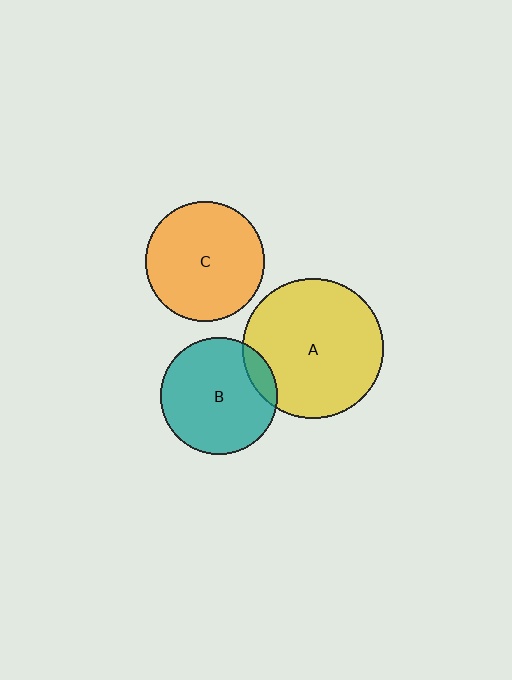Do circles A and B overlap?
Yes.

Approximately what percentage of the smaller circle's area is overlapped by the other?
Approximately 10%.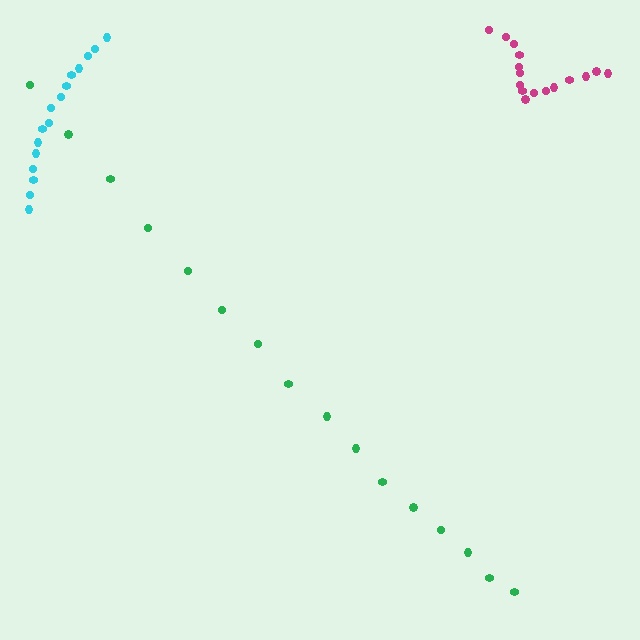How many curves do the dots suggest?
There are 3 distinct paths.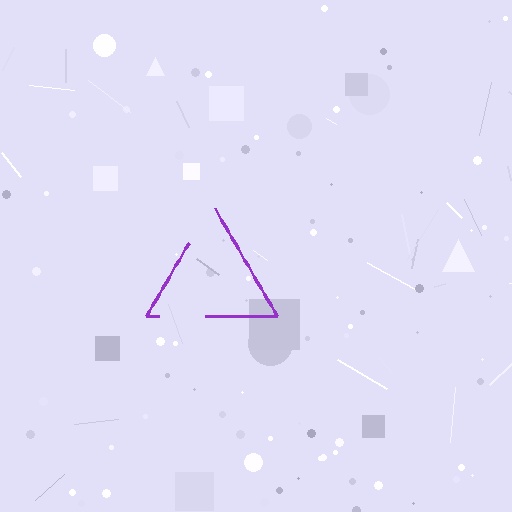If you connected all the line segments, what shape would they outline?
They would outline a triangle.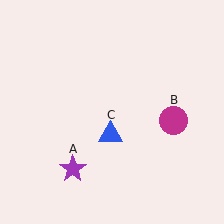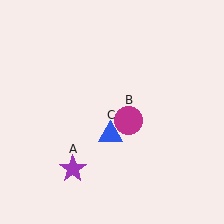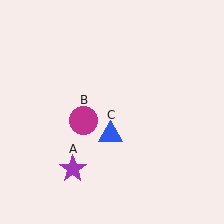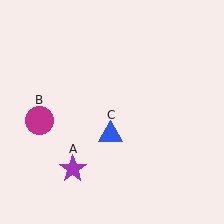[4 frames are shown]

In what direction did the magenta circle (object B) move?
The magenta circle (object B) moved left.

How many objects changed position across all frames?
1 object changed position: magenta circle (object B).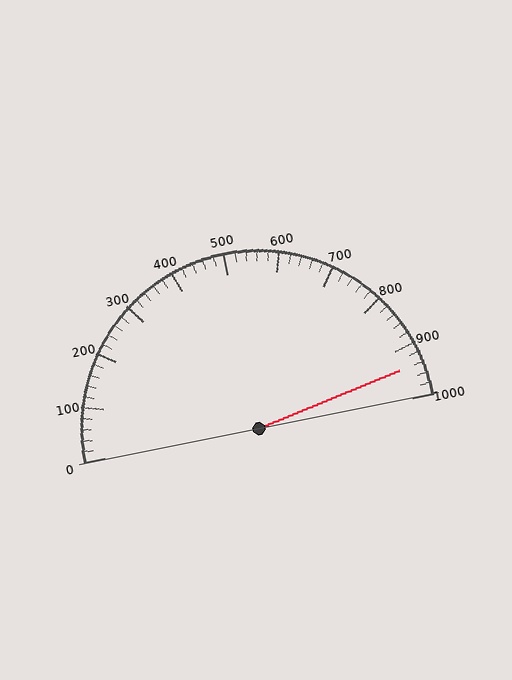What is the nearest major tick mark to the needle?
The nearest major tick mark is 900.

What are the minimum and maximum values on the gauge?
The gauge ranges from 0 to 1000.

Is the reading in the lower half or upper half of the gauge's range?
The reading is in the upper half of the range (0 to 1000).